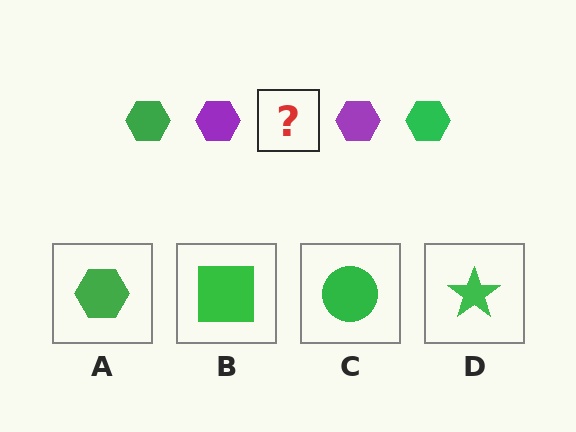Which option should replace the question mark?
Option A.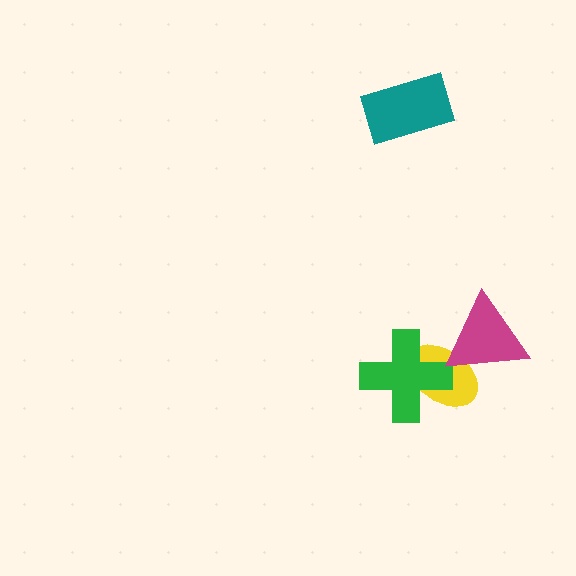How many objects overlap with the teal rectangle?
0 objects overlap with the teal rectangle.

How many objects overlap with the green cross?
1 object overlaps with the green cross.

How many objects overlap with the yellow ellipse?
2 objects overlap with the yellow ellipse.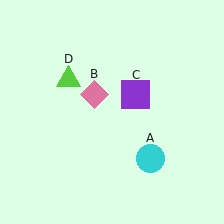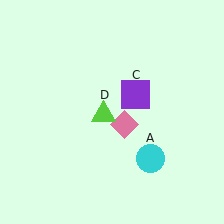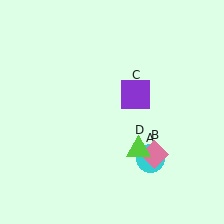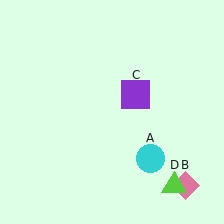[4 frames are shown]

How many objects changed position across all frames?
2 objects changed position: pink diamond (object B), lime triangle (object D).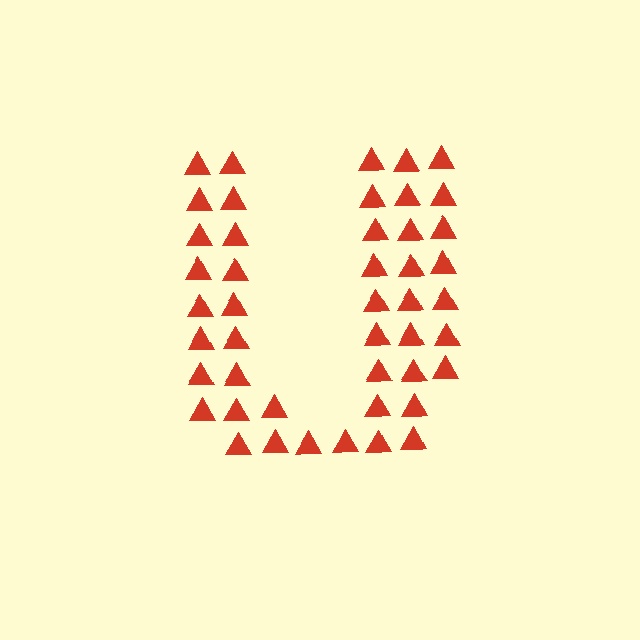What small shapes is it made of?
It is made of small triangles.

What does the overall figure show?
The overall figure shows the letter U.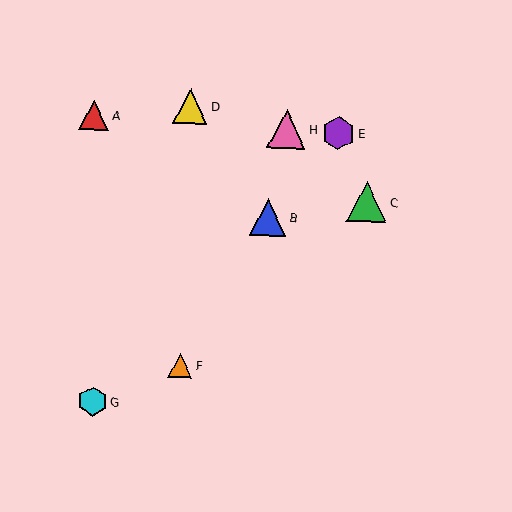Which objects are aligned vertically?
Objects D, F are aligned vertically.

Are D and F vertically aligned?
Yes, both are at x≈190.